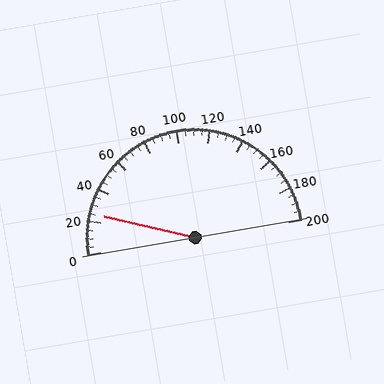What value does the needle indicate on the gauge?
The needle indicates approximately 25.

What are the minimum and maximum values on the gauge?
The gauge ranges from 0 to 200.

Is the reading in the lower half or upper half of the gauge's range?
The reading is in the lower half of the range (0 to 200).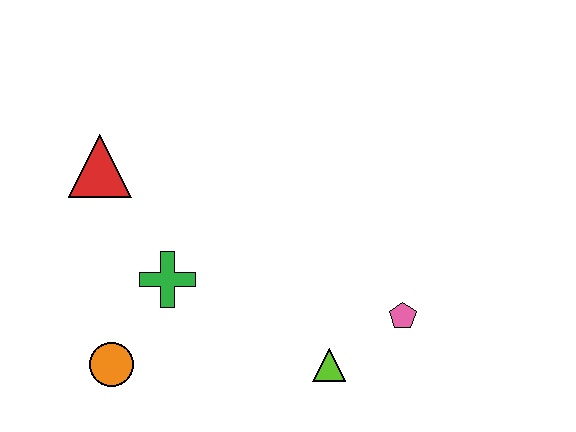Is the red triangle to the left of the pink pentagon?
Yes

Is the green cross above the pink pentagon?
Yes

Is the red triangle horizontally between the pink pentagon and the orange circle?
No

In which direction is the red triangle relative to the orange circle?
The red triangle is above the orange circle.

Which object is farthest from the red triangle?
The pink pentagon is farthest from the red triangle.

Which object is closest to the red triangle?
The green cross is closest to the red triangle.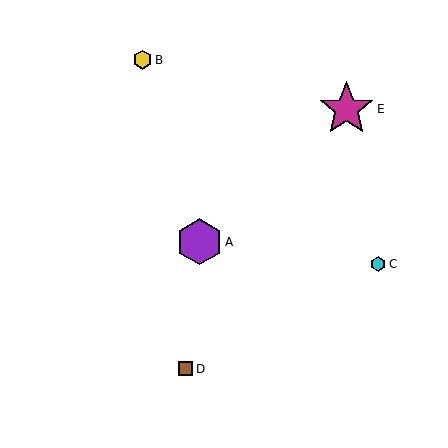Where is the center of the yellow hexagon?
The center of the yellow hexagon is at (142, 60).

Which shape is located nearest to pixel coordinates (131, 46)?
The yellow hexagon (labeled B) at (142, 60) is nearest to that location.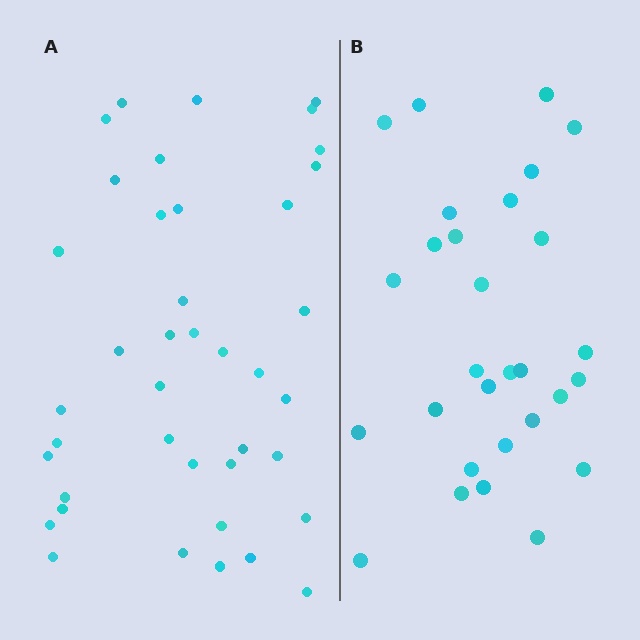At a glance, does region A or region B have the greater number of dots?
Region A (the left region) has more dots.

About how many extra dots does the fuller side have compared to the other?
Region A has roughly 12 or so more dots than region B.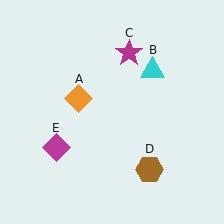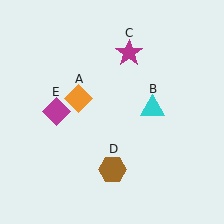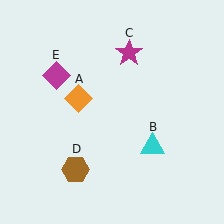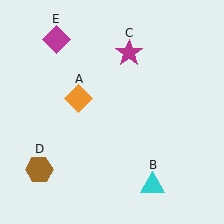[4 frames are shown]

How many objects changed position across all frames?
3 objects changed position: cyan triangle (object B), brown hexagon (object D), magenta diamond (object E).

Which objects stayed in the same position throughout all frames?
Orange diamond (object A) and magenta star (object C) remained stationary.